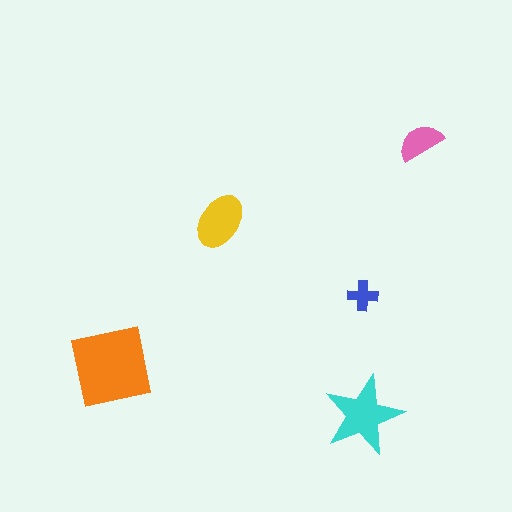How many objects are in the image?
There are 5 objects in the image.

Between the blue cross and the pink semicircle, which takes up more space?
The pink semicircle.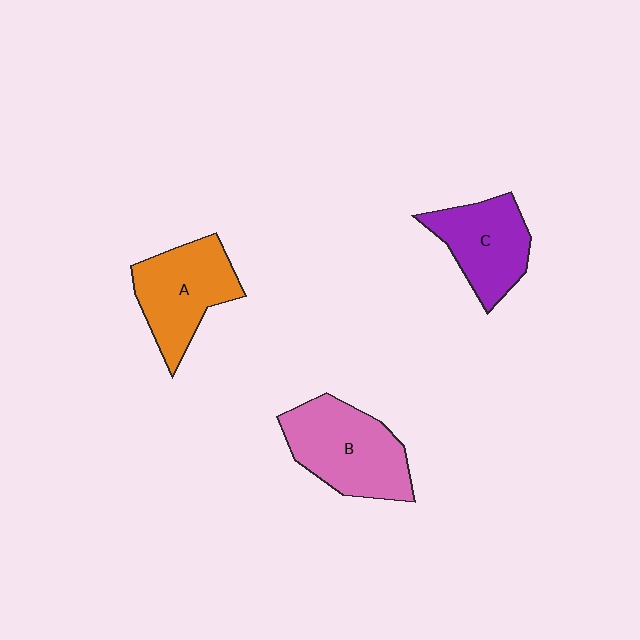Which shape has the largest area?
Shape B (pink).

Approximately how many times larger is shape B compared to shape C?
Approximately 1.3 times.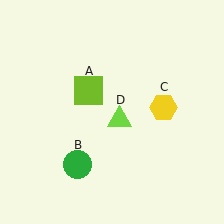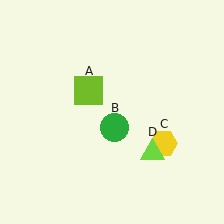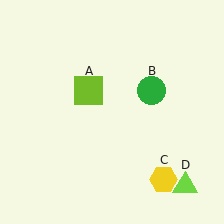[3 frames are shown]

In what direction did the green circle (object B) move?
The green circle (object B) moved up and to the right.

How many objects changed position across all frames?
3 objects changed position: green circle (object B), yellow hexagon (object C), lime triangle (object D).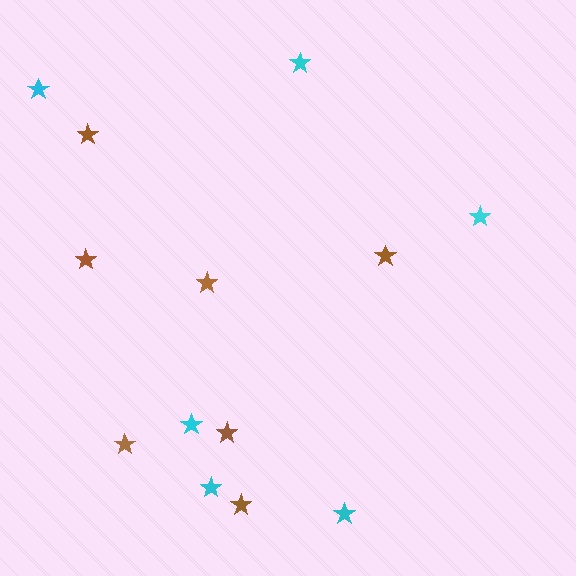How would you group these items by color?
There are 2 groups: one group of brown stars (7) and one group of cyan stars (6).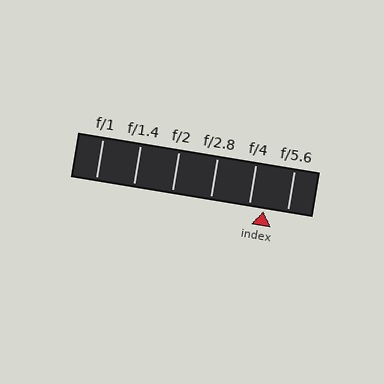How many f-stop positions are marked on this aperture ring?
There are 6 f-stop positions marked.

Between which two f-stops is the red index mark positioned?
The index mark is between f/4 and f/5.6.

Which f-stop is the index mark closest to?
The index mark is closest to f/4.